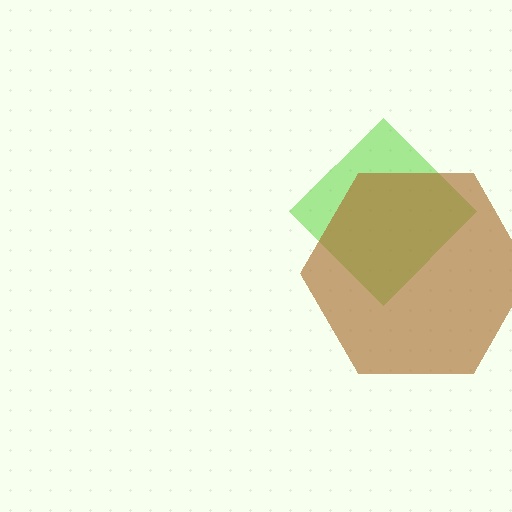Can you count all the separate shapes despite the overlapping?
Yes, there are 2 separate shapes.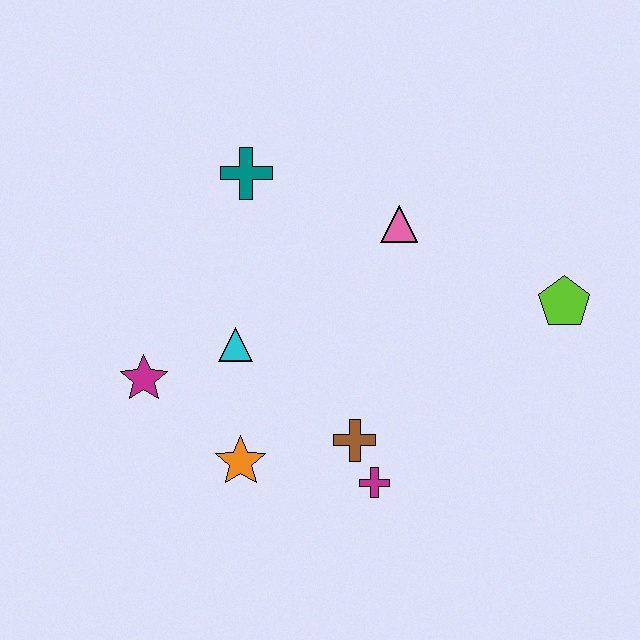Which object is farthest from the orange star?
The lime pentagon is farthest from the orange star.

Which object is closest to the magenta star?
The cyan triangle is closest to the magenta star.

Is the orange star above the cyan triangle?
No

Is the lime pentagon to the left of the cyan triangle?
No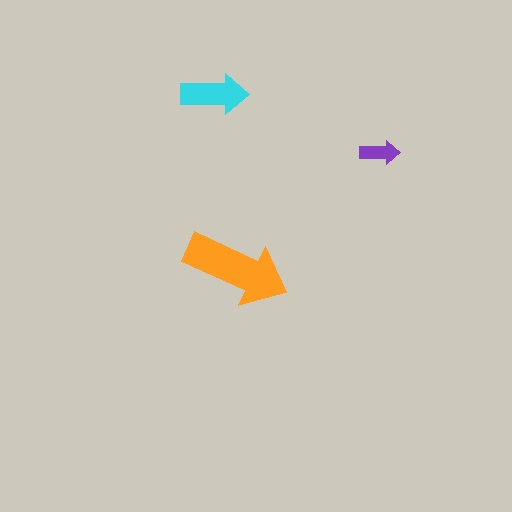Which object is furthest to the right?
The purple arrow is rightmost.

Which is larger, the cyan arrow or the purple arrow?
The cyan one.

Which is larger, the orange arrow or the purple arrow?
The orange one.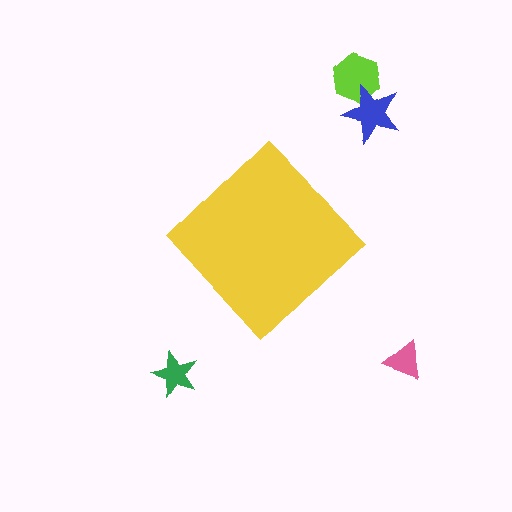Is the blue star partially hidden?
No, the blue star is fully visible.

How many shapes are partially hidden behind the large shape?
0 shapes are partially hidden.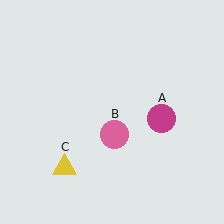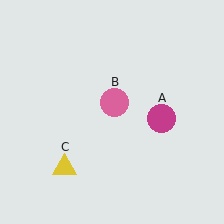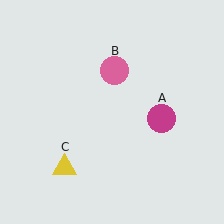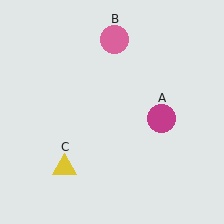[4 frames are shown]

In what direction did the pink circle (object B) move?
The pink circle (object B) moved up.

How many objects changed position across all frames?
1 object changed position: pink circle (object B).